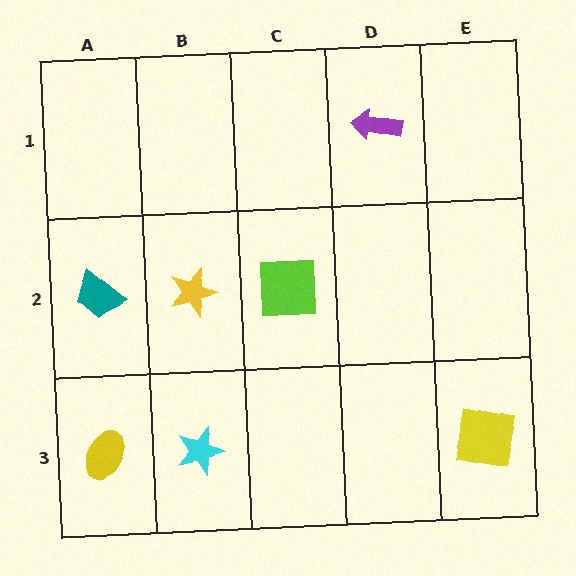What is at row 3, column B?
A cyan star.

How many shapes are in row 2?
3 shapes.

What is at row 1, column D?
A purple arrow.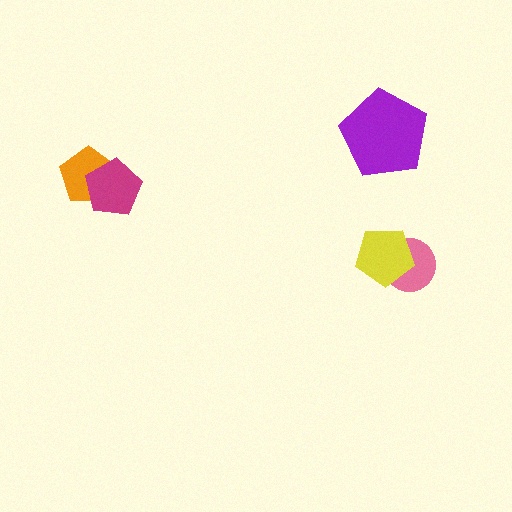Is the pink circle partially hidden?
Yes, it is partially covered by another shape.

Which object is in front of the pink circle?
The yellow pentagon is in front of the pink circle.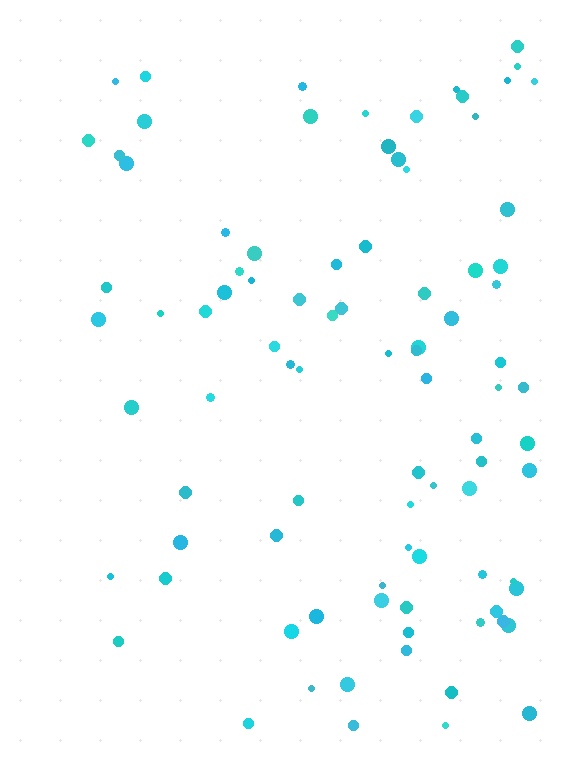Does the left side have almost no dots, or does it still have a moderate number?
Still a moderate number, just noticeably fewer than the right.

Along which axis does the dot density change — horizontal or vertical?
Horizontal.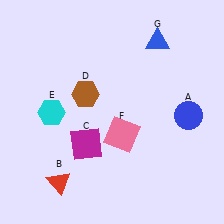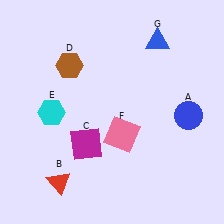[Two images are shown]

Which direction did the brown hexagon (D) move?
The brown hexagon (D) moved up.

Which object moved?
The brown hexagon (D) moved up.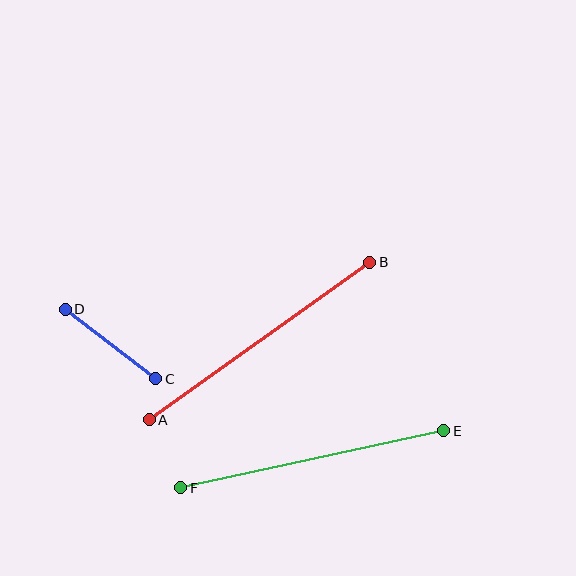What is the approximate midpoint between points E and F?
The midpoint is at approximately (312, 459) pixels.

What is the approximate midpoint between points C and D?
The midpoint is at approximately (110, 344) pixels.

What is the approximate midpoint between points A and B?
The midpoint is at approximately (259, 341) pixels.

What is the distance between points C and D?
The distance is approximately 114 pixels.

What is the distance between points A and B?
The distance is approximately 271 pixels.